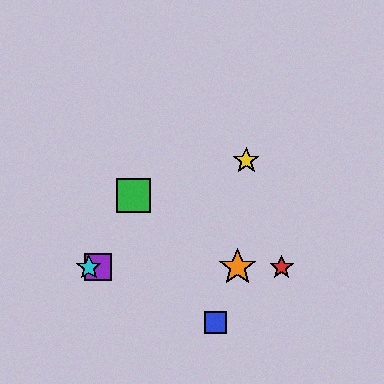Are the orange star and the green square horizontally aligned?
No, the orange star is at y≈267 and the green square is at y≈196.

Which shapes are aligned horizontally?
The red star, the purple square, the orange star, the cyan star are aligned horizontally.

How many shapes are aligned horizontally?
4 shapes (the red star, the purple square, the orange star, the cyan star) are aligned horizontally.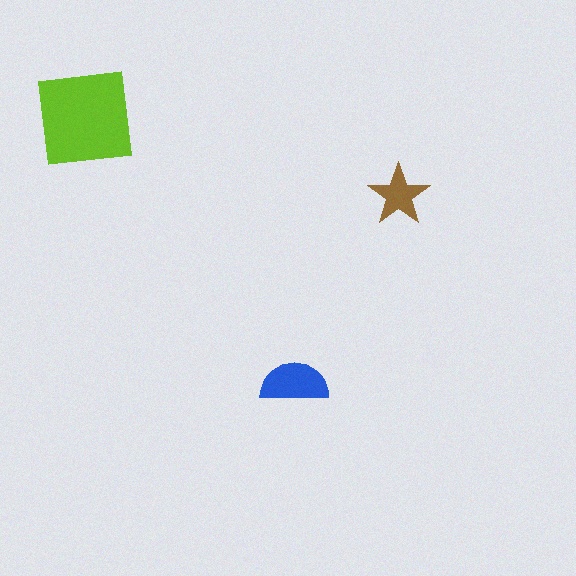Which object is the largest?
The lime square.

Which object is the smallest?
The brown star.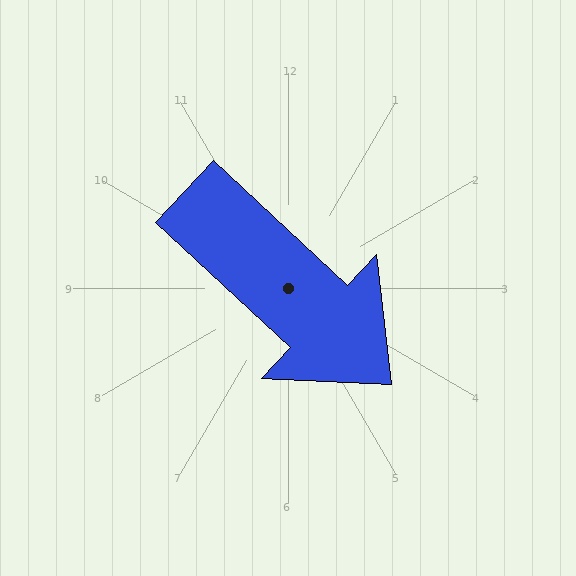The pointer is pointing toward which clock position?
Roughly 4 o'clock.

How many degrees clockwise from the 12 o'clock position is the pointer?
Approximately 133 degrees.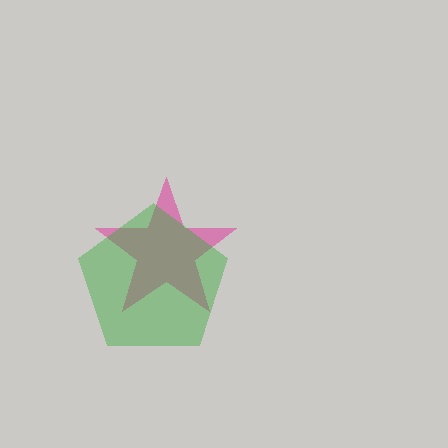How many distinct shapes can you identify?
There are 2 distinct shapes: a pink star, a green pentagon.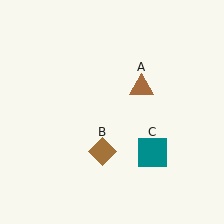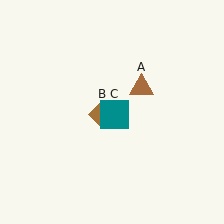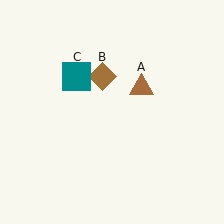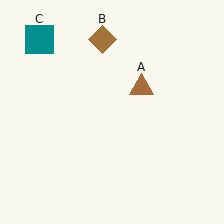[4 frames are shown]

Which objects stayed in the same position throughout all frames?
Brown triangle (object A) remained stationary.